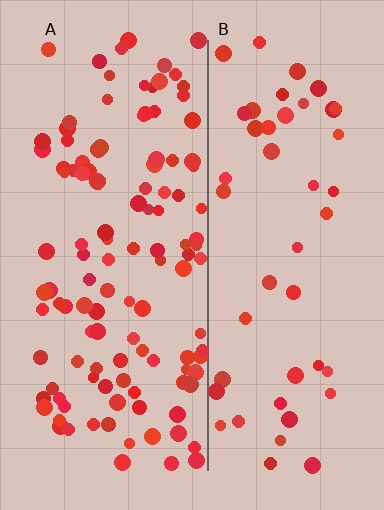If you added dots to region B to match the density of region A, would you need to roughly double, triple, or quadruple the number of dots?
Approximately double.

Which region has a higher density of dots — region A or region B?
A (the left).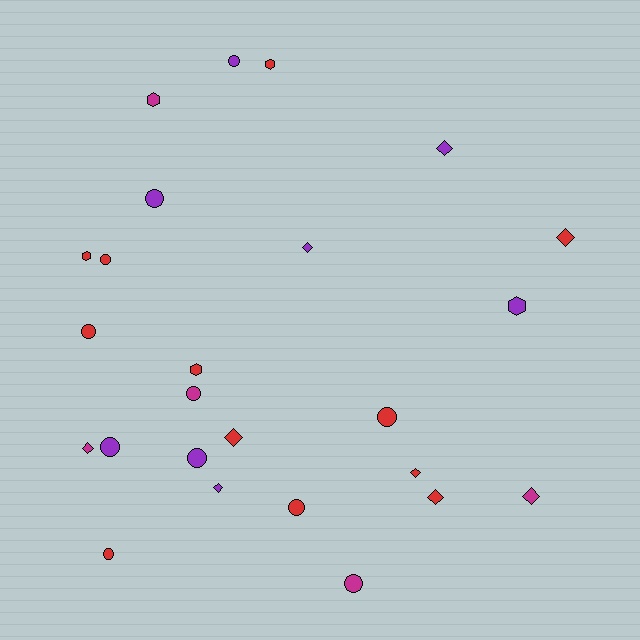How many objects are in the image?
There are 25 objects.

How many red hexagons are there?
There are 3 red hexagons.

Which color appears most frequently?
Red, with 12 objects.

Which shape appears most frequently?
Circle, with 11 objects.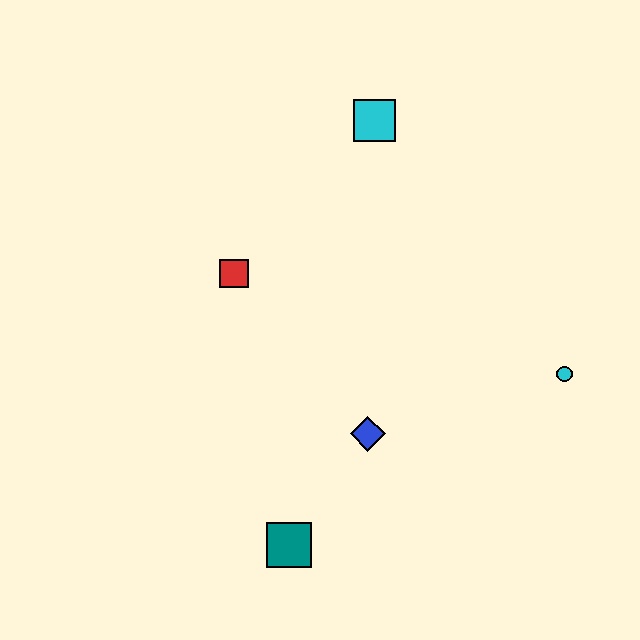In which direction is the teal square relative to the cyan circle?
The teal square is to the left of the cyan circle.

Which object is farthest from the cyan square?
The teal square is farthest from the cyan square.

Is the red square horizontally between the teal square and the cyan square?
No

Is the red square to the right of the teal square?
No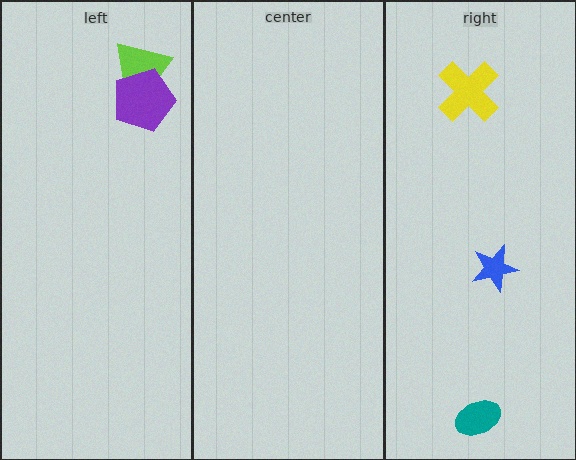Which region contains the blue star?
The right region.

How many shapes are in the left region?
2.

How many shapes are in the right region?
3.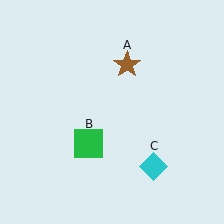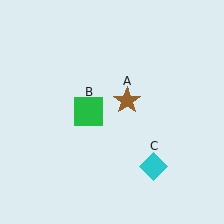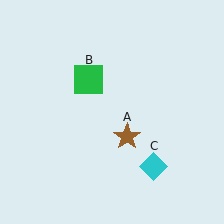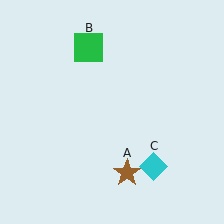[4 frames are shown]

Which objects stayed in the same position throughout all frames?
Cyan diamond (object C) remained stationary.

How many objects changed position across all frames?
2 objects changed position: brown star (object A), green square (object B).